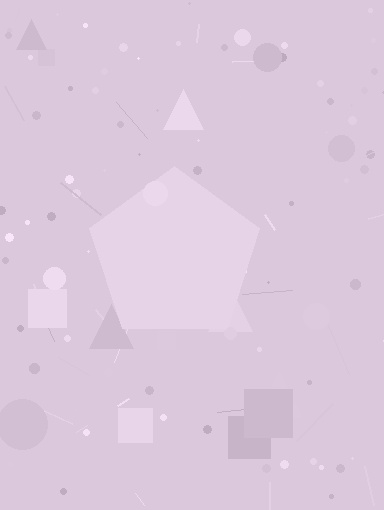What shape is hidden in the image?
A pentagon is hidden in the image.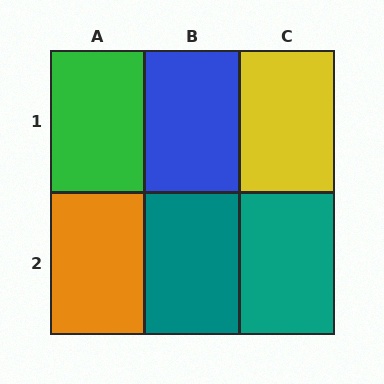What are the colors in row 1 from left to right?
Green, blue, yellow.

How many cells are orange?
1 cell is orange.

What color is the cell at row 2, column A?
Orange.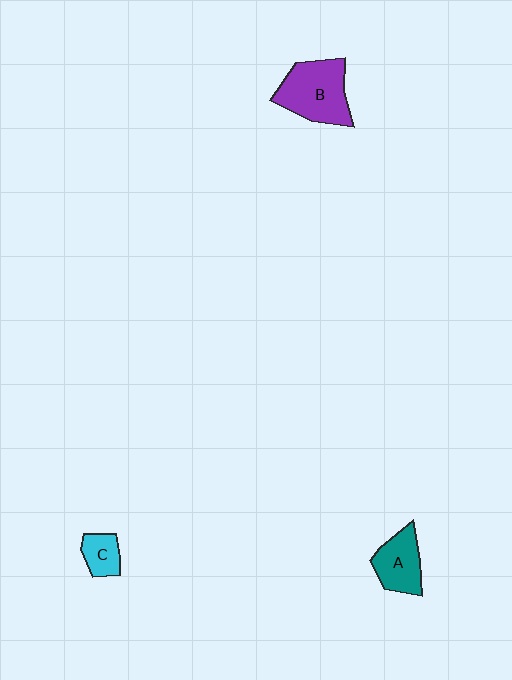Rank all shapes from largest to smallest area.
From largest to smallest: B (purple), A (teal), C (cyan).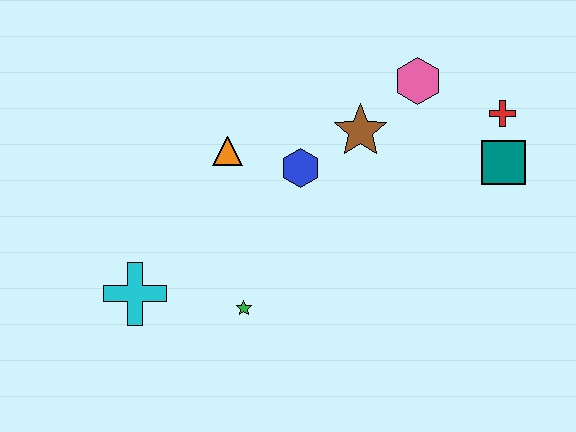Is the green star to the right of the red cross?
No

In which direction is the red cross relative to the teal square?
The red cross is above the teal square.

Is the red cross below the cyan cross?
No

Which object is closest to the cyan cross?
The green star is closest to the cyan cross.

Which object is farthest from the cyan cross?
The red cross is farthest from the cyan cross.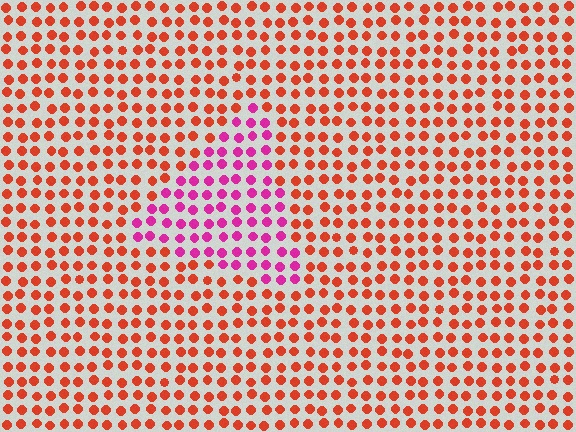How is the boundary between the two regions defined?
The boundary is defined purely by a slight shift in hue (about 49 degrees). Spacing, size, and orientation are identical on both sides.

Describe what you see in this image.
The image is filled with small red elements in a uniform arrangement. A triangle-shaped region is visible where the elements are tinted to a slightly different hue, forming a subtle color boundary.